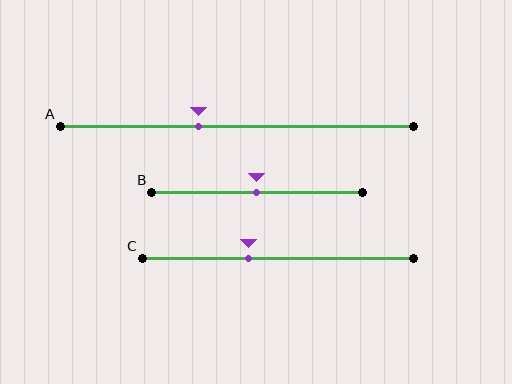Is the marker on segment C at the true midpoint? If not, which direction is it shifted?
No, the marker on segment C is shifted to the left by about 11% of the segment length.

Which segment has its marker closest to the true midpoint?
Segment B has its marker closest to the true midpoint.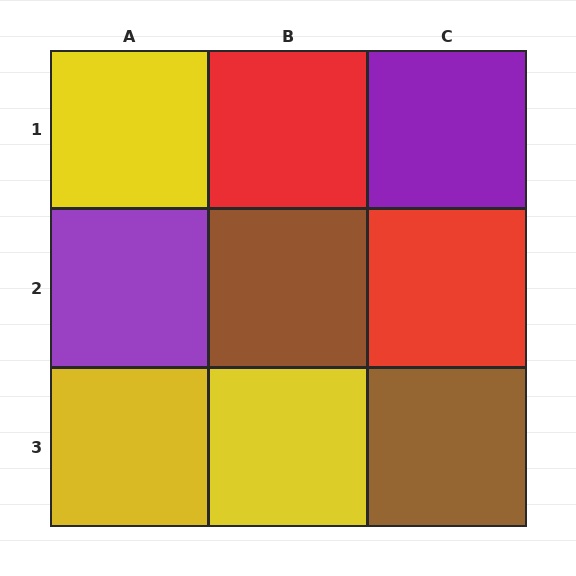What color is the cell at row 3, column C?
Brown.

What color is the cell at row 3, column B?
Yellow.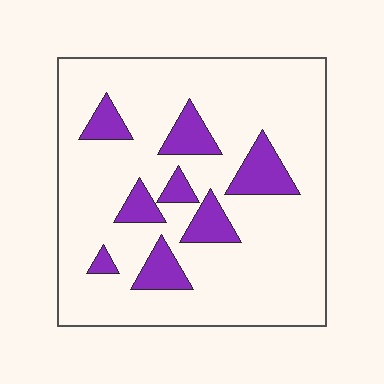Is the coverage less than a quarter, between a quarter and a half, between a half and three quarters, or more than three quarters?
Less than a quarter.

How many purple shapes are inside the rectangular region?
8.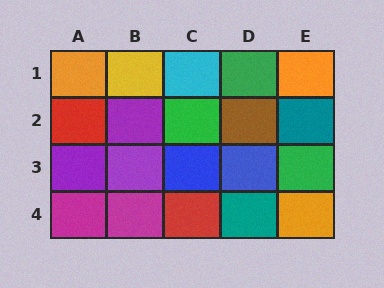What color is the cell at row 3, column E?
Green.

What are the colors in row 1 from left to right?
Orange, yellow, cyan, green, orange.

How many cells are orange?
3 cells are orange.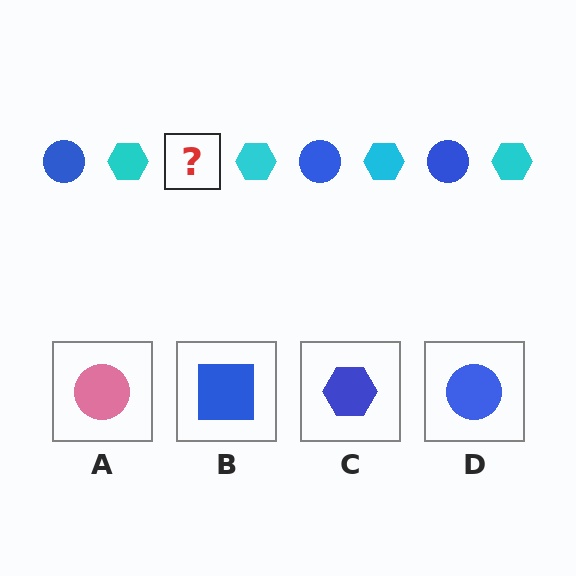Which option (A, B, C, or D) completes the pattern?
D.